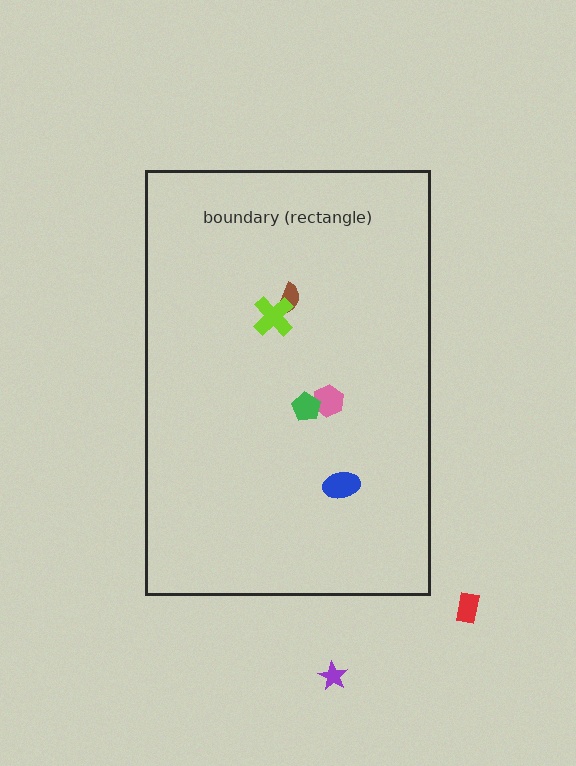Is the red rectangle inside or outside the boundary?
Outside.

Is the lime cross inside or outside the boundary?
Inside.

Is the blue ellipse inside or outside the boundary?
Inside.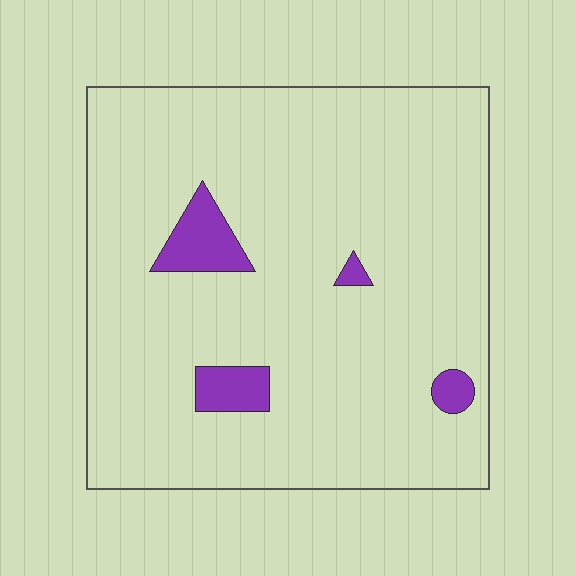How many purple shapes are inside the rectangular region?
4.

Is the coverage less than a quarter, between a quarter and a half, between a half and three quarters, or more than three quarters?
Less than a quarter.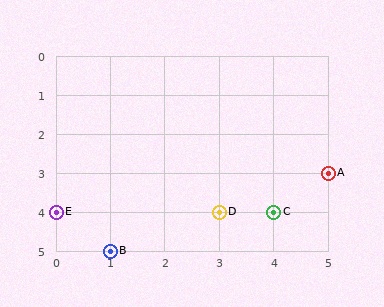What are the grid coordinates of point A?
Point A is at grid coordinates (5, 3).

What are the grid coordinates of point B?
Point B is at grid coordinates (1, 5).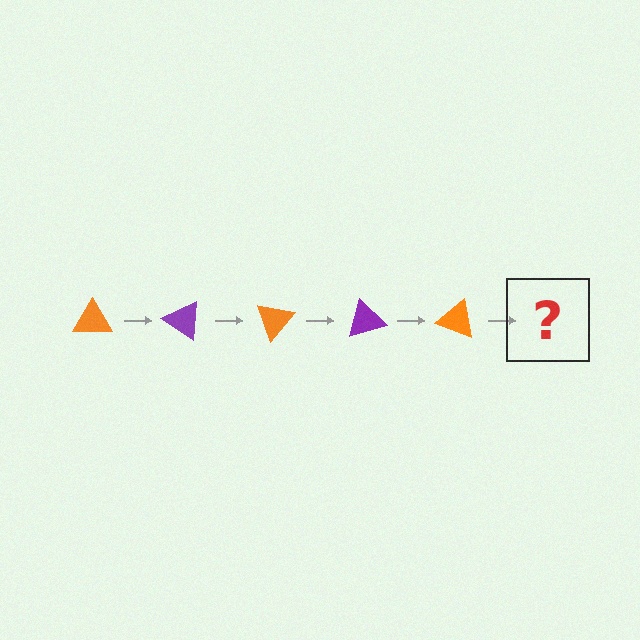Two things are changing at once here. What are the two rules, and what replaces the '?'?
The two rules are that it rotates 35 degrees each step and the color cycles through orange and purple. The '?' should be a purple triangle, rotated 175 degrees from the start.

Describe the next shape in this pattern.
It should be a purple triangle, rotated 175 degrees from the start.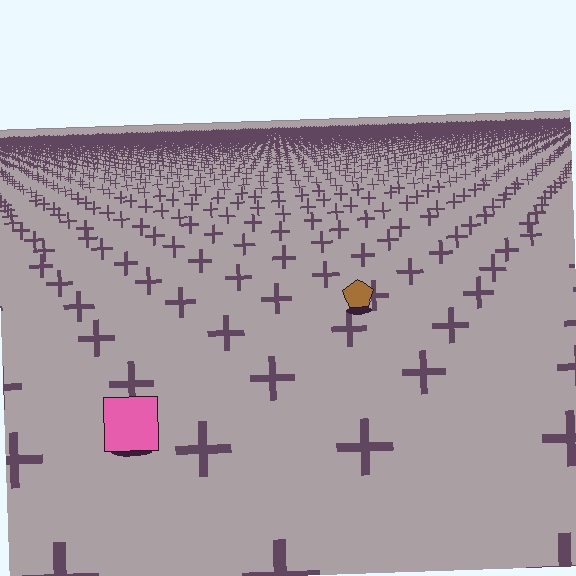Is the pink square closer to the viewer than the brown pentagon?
Yes. The pink square is closer — you can tell from the texture gradient: the ground texture is coarser near it.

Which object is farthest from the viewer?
The brown pentagon is farthest from the viewer. It appears smaller and the ground texture around it is denser.